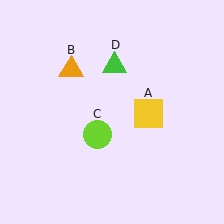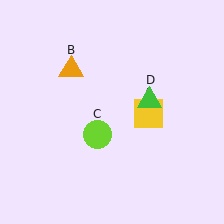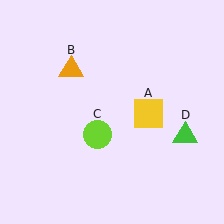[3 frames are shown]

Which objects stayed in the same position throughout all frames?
Yellow square (object A) and orange triangle (object B) and lime circle (object C) remained stationary.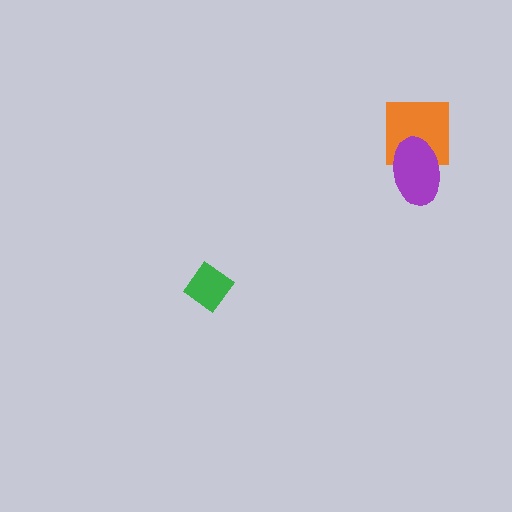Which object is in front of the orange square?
The purple ellipse is in front of the orange square.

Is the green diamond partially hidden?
No, no other shape covers it.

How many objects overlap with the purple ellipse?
1 object overlaps with the purple ellipse.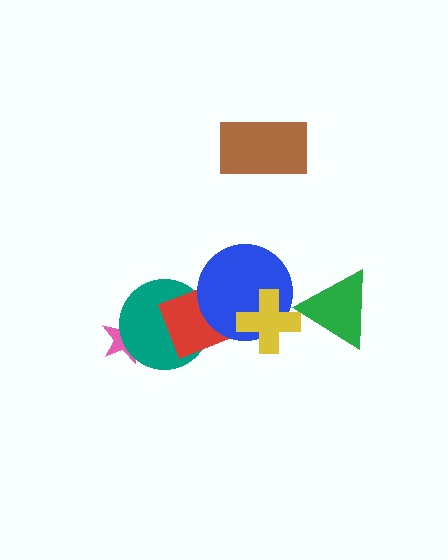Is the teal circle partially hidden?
Yes, it is partially covered by another shape.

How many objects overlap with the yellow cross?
1 object overlaps with the yellow cross.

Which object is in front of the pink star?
The teal circle is in front of the pink star.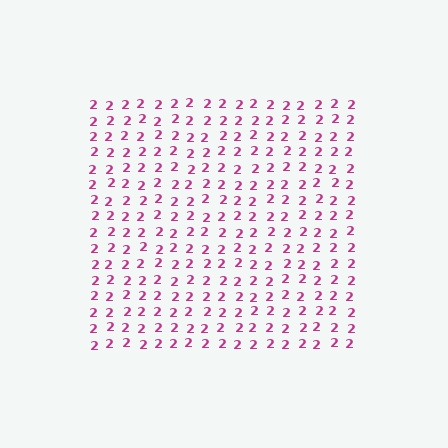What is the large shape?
The large shape is a square.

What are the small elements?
The small elements are digit 2's.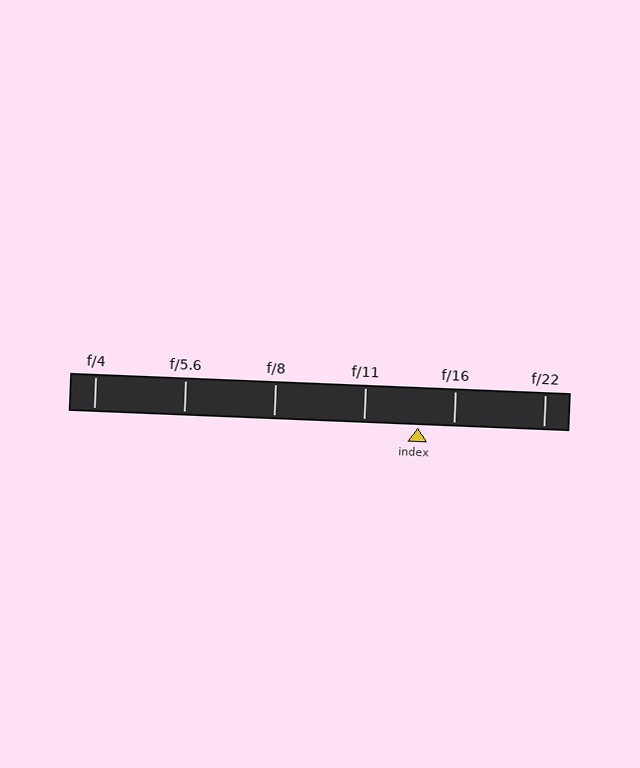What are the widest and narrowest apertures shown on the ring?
The widest aperture shown is f/4 and the narrowest is f/22.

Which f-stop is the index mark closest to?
The index mark is closest to f/16.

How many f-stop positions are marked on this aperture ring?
There are 6 f-stop positions marked.